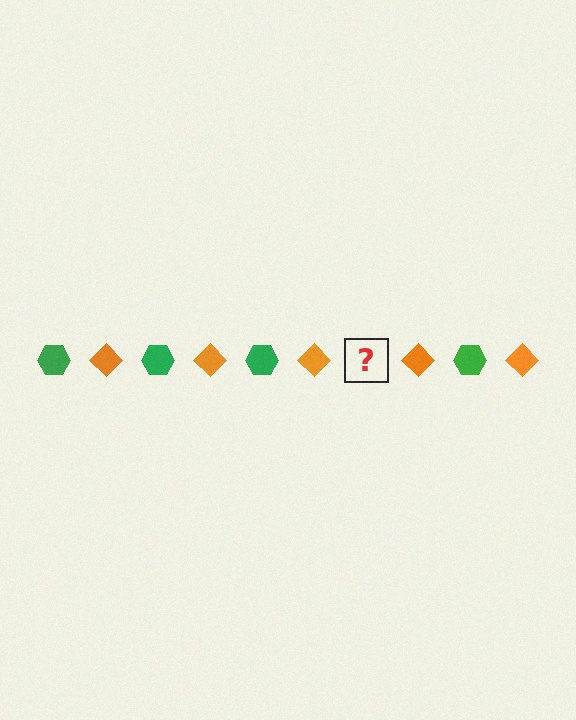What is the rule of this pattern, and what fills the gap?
The rule is that the pattern alternates between green hexagon and orange diamond. The gap should be filled with a green hexagon.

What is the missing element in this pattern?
The missing element is a green hexagon.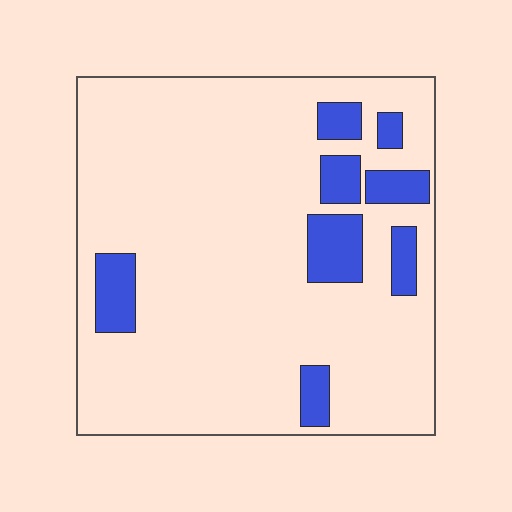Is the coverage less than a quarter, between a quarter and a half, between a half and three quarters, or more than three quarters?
Less than a quarter.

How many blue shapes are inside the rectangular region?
8.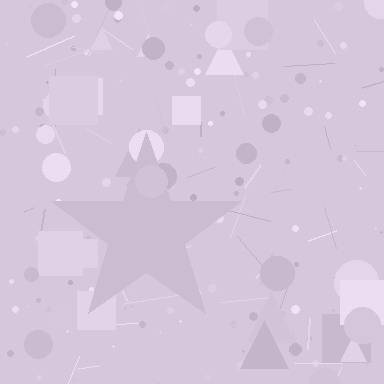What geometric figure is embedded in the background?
A star is embedded in the background.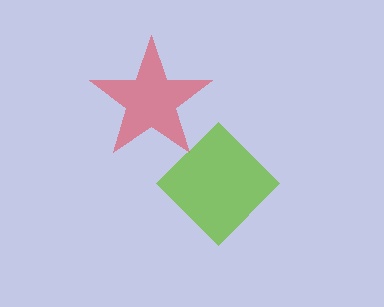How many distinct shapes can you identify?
There are 2 distinct shapes: a red star, a lime diamond.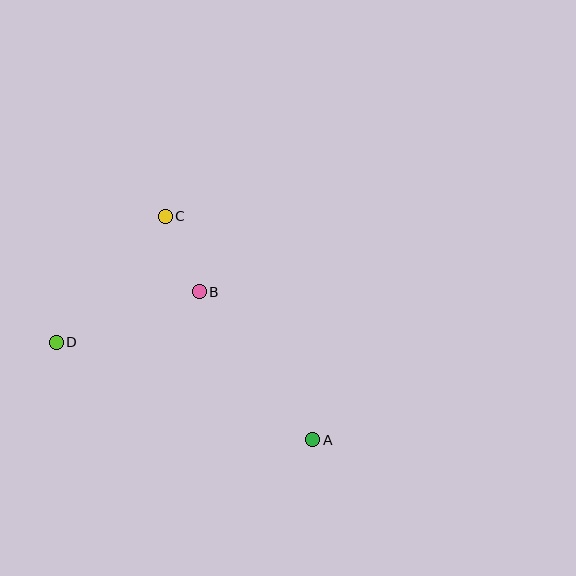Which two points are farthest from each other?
Points A and D are farthest from each other.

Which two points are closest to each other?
Points B and C are closest to each other.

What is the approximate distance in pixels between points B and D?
The distance between B and D is approximately 151 pixels.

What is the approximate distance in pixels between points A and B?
The distance between A and B is approximately 187 pixels.